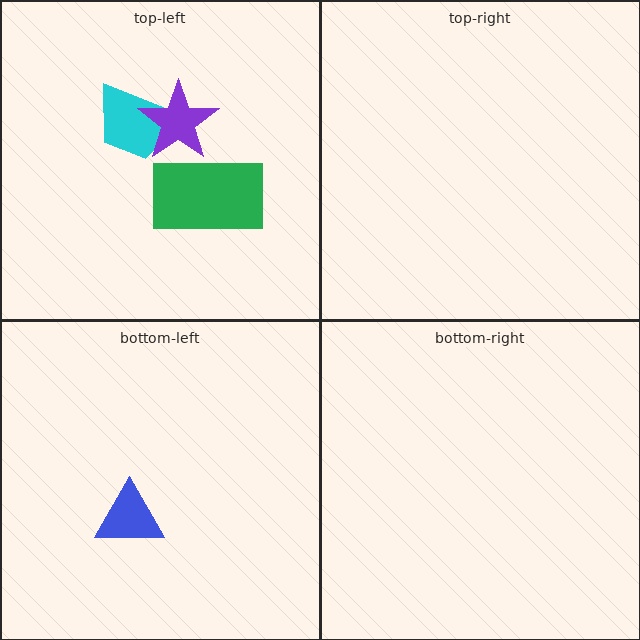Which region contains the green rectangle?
The top-left region.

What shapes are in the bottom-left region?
The blue triangle.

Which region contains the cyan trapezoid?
The top-left region.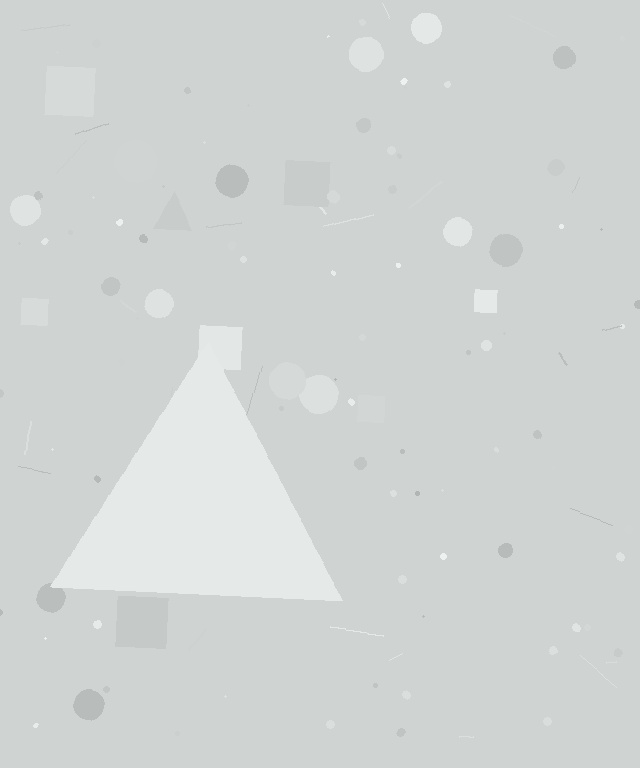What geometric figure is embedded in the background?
A triangle is embedded in the background.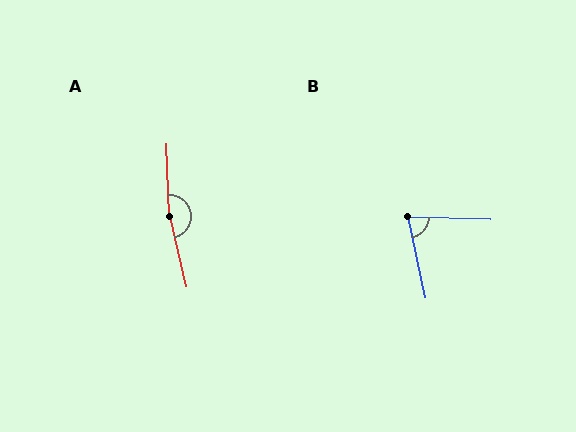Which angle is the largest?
A, at approximately 169 degrees.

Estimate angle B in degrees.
Approximately 76 degrees.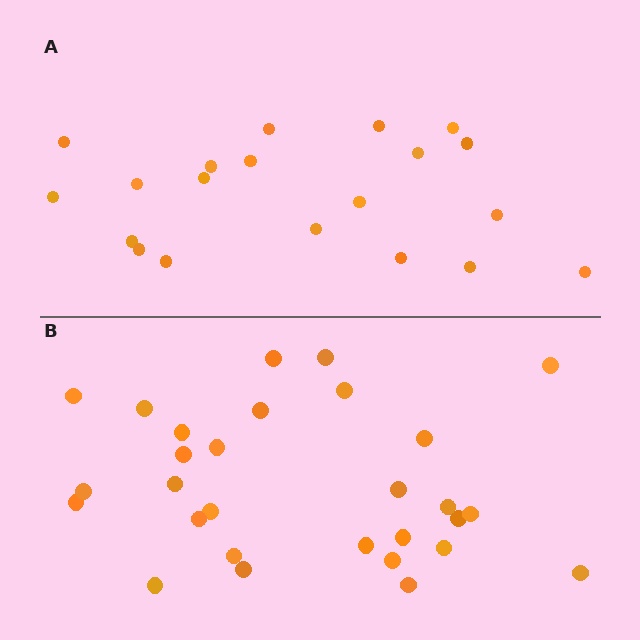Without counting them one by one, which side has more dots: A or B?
Region B (the bottom region) has more dots.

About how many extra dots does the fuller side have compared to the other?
Region B has roughly 8 or so more dots than region A.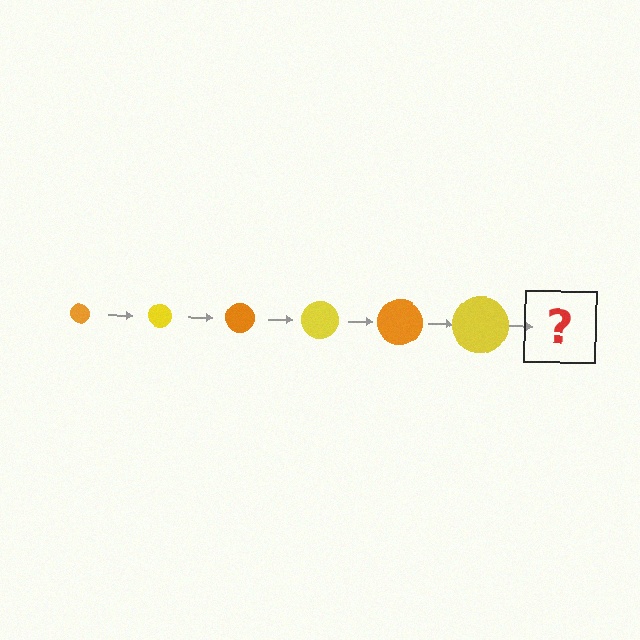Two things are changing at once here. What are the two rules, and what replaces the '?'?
The two rules are that the circle grows larger each step and the color cycles through orange and yellow. The '?' should be an orange circle, larger than the previous one.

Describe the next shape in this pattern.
It should be an orange circle, larger than the previous one.